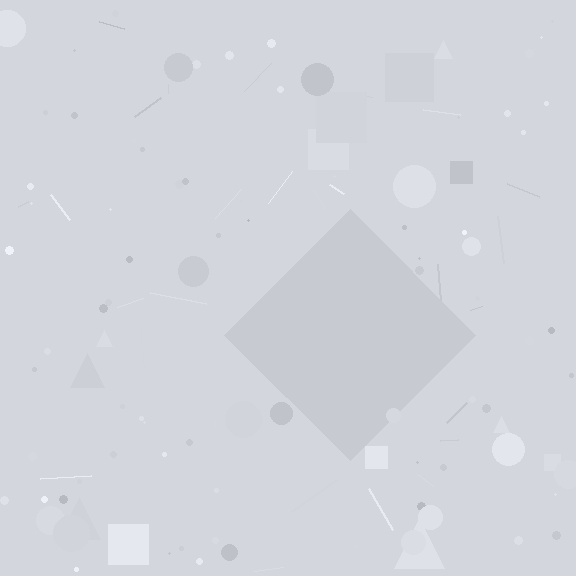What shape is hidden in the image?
A diamond is hidden in the image.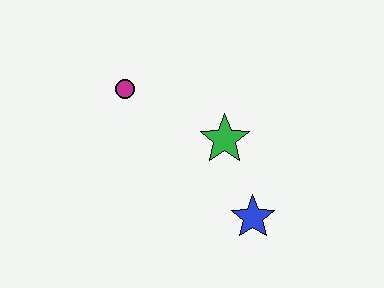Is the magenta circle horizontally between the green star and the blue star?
No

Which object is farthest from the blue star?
The magenta circle is farthest from the blue star.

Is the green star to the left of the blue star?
Yes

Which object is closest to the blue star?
The green star is closest to the blue star.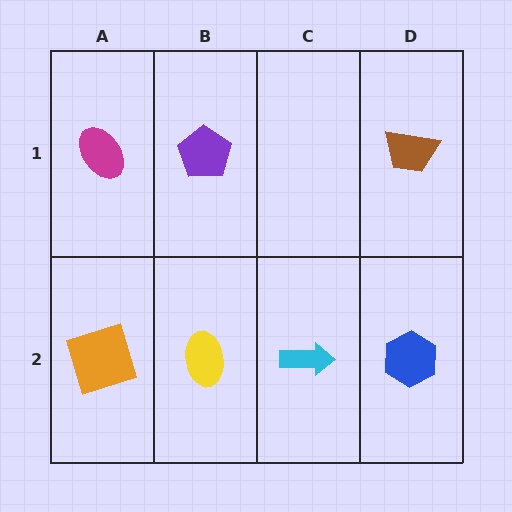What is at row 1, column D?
A brown trapezoid.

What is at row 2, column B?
A yellow ellipse.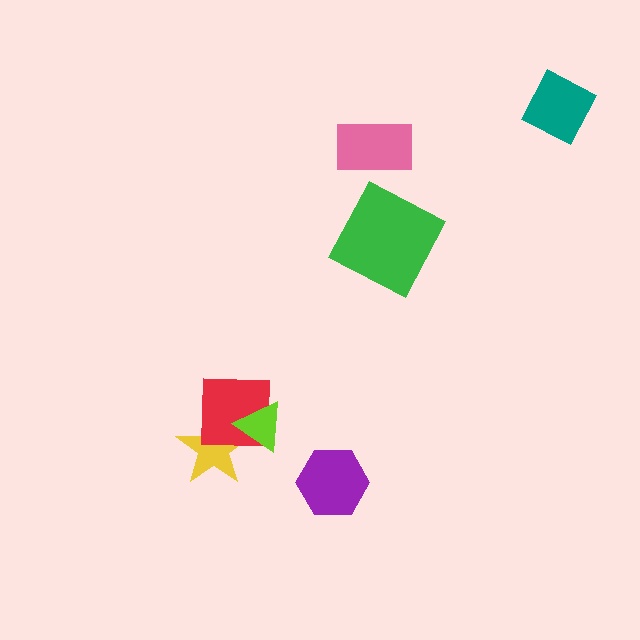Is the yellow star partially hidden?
Yes, it is partially covered by another shape.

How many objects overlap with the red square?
2 objects overlap with the red square.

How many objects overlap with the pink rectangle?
0 objects overlap with the pink rectangle.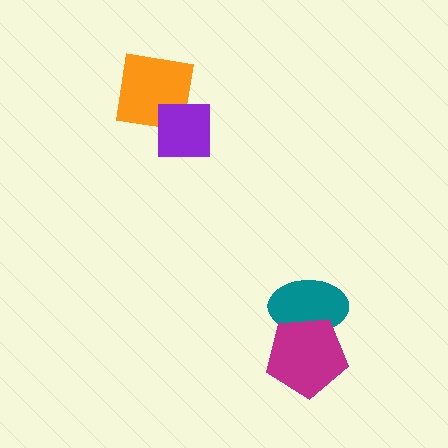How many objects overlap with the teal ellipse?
1 object overlaps with the teal ellipse.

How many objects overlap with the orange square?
1 object overlaps with the orange square.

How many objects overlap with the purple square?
1 object overlaps with the purple square.